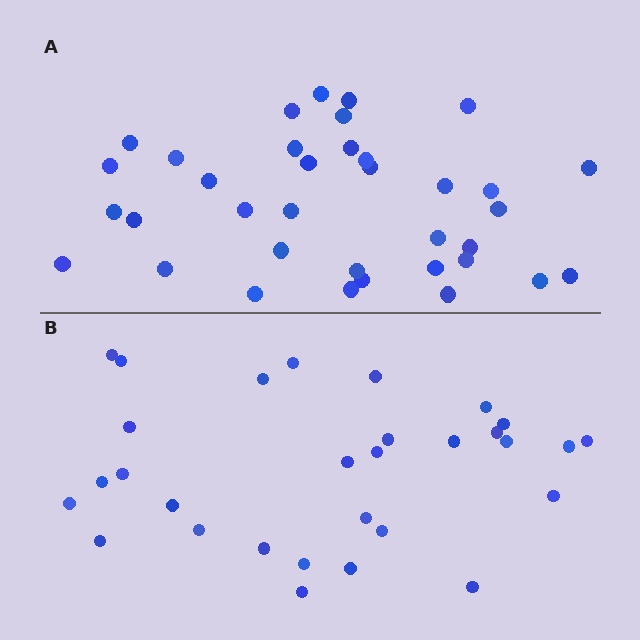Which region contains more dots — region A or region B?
Region A (the top region) has more dots.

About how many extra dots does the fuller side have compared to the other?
Region A has about 6 more dots than region B.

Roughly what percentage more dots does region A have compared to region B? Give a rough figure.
About 20% more.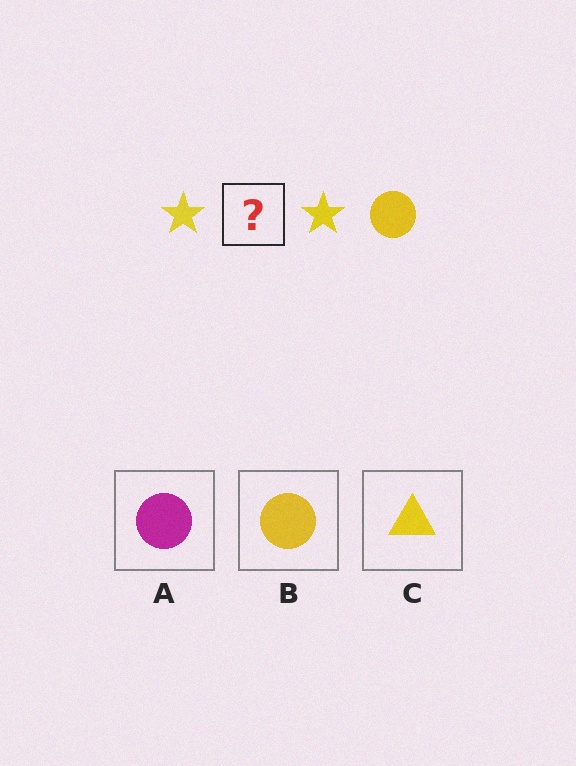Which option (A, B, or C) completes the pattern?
B.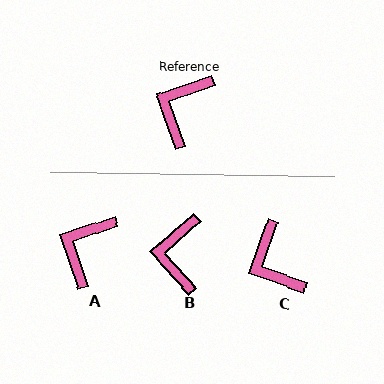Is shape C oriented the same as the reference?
No, it is off by about 52 degrees.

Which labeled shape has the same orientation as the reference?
A.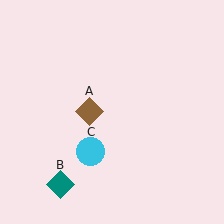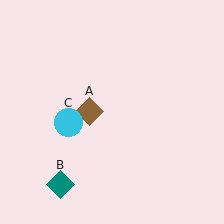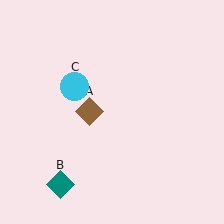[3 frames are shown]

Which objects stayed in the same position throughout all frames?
Brown diamond (object A) and teal diamond (object B) remained stationary.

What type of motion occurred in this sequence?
The cyan circle (object C) rotated clockwise around the center of the scene.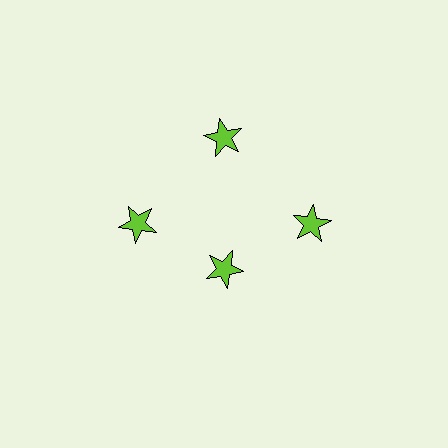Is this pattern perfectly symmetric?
No. The 4 lime stars are arranged in a ring, but one element near the 6 o'clock position is pulled inward toward the center, breaking the 4-fold rotational symmetry.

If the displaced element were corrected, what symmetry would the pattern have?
It would have 4-fold rotational symmetry — the pattern would map onto itself every 90 degrees.